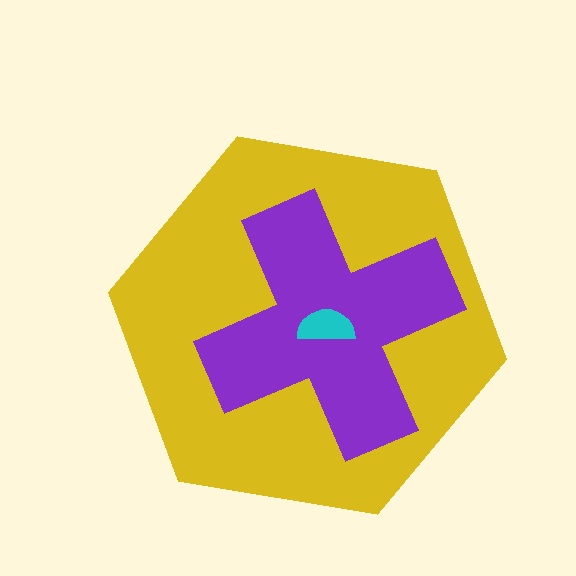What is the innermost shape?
The cyan semicircle.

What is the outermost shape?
The yellow hexagon.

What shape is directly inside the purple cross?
The cyan semicircle.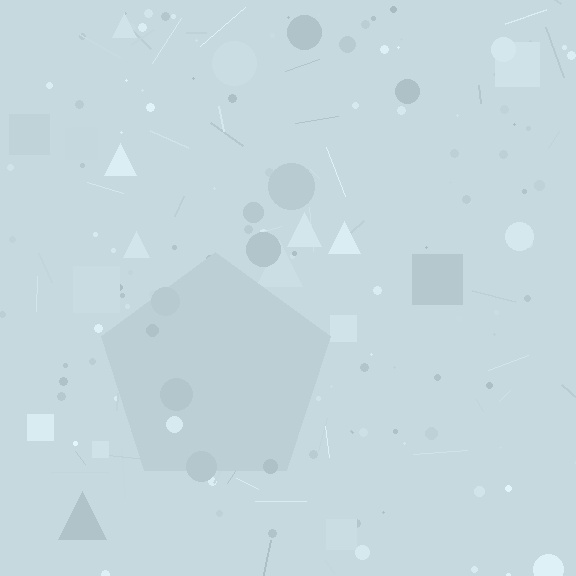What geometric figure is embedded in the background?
A pentagon is embedded in the background.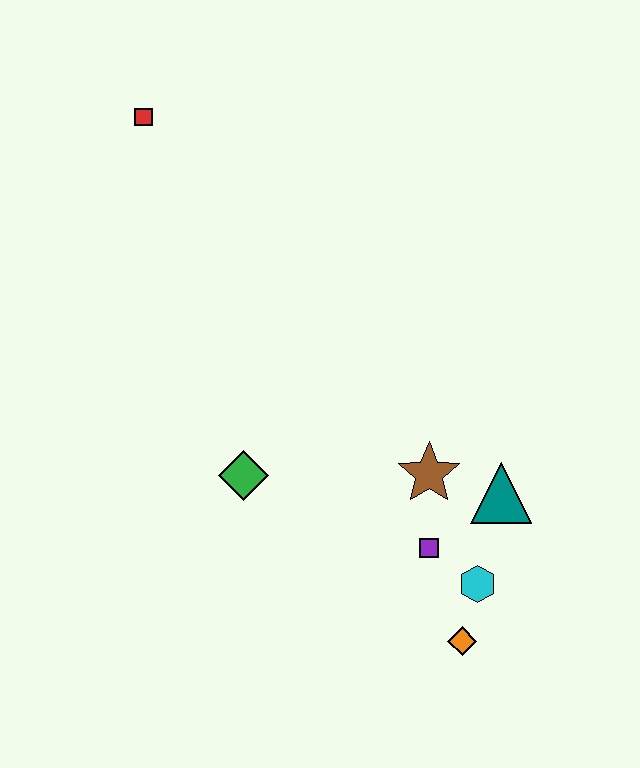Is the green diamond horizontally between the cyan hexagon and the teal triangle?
No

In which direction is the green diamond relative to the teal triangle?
The green diamond is to the left of the teal triangle.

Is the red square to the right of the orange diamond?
No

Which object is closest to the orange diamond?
The cyan hexagon is closest to the orange diamond.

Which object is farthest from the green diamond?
The red square is farthest from the green diamond.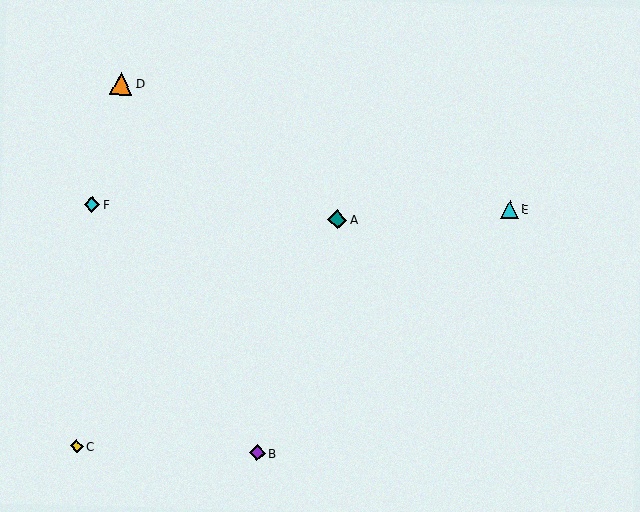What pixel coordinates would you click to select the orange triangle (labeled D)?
Click at (121, 84) to select the orange triangle D.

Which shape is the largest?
The orange triangle (labeled D) is the largest.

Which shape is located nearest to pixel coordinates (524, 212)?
The cyan triangle (labeled E) at (510, 209) is nearest to that location.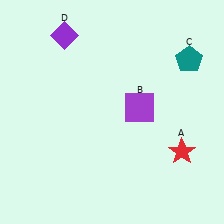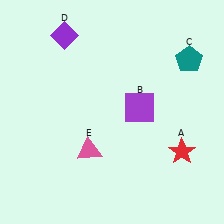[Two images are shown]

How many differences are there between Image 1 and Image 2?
There is 1 difference between the two images.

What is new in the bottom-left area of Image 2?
A pink triangle (E) was added in the bottom-left area of Image 2.